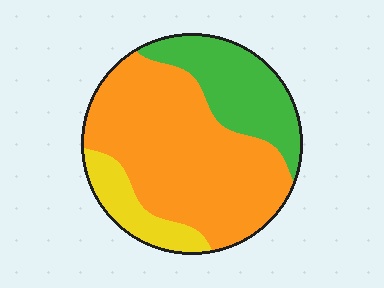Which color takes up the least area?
Yellow, at roughly 15%.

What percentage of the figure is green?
Green takes up about one quarter (1/4) of the figure.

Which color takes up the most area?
Orange, at roughly 60%.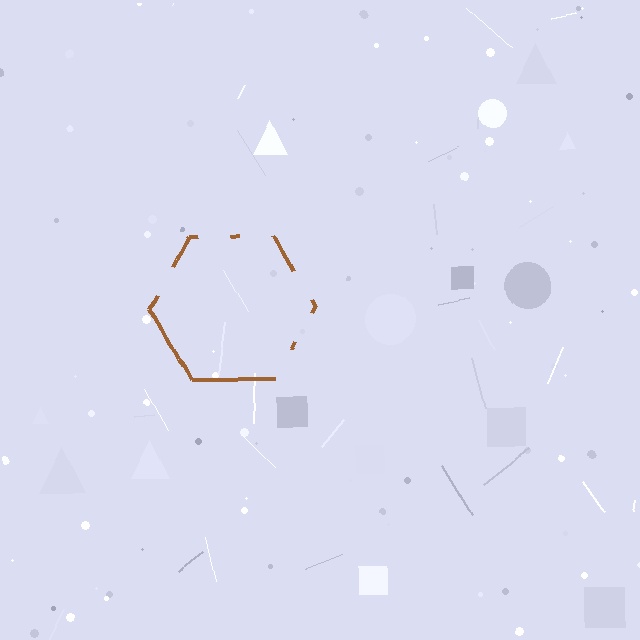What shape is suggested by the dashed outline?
The dashed outline suggests a hexagon.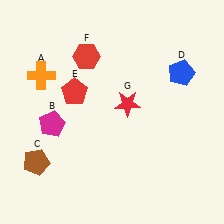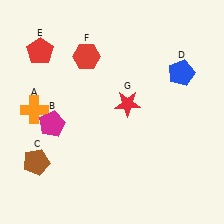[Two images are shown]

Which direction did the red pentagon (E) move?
The red pentagon (E) moved up.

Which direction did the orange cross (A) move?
The orange cross (A) moved down.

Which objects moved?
The objects that moved are: the orange cross (A), the red pentagon (E).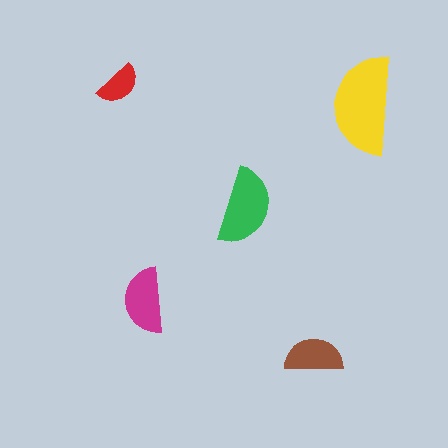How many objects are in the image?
There are 5 objects in the image.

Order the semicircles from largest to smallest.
the yellow one, the green one, the magenta one, the brown one, the red one.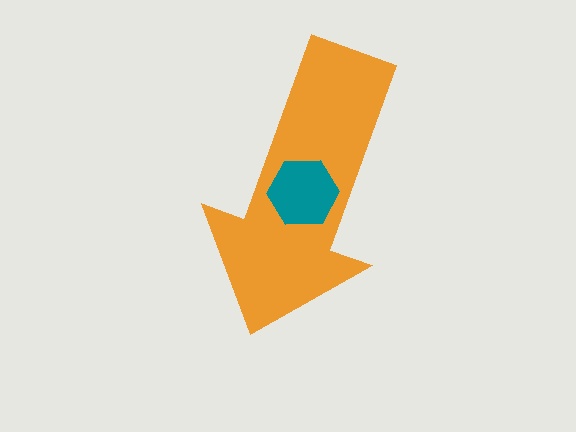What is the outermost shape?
The orange arrow.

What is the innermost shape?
The teal hexagon.